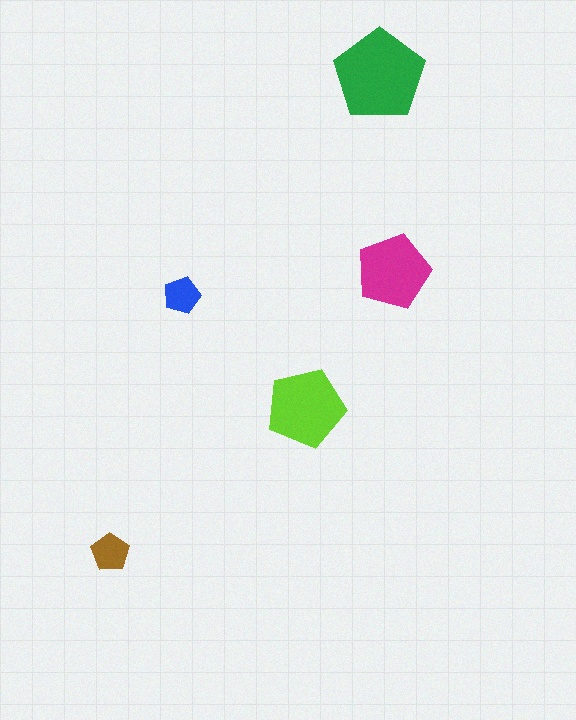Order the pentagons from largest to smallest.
the green one, the lime one, the magenta one, the brown one, the blue one.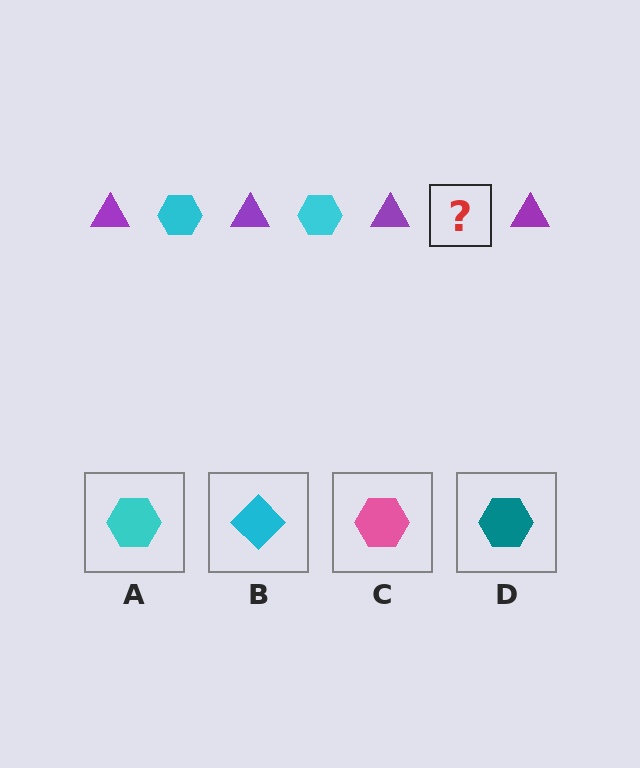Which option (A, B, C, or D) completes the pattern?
A.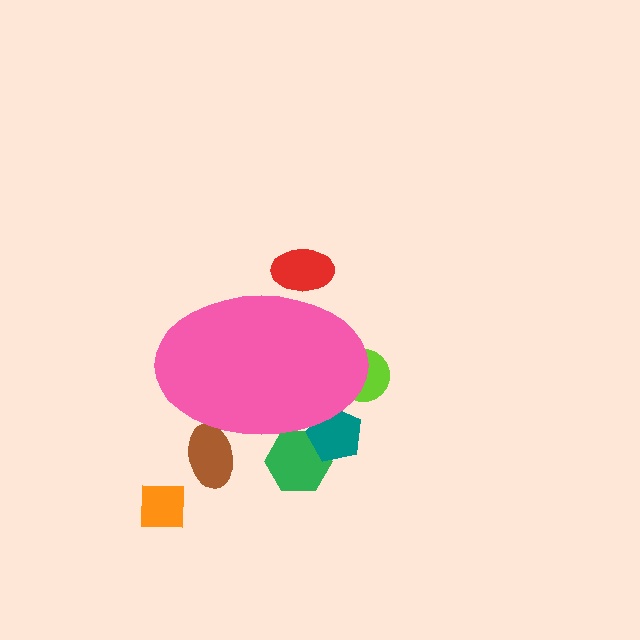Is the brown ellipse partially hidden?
Yes, the brown ellipse is partially hidden behind the pink ellipse.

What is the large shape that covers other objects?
A pink ellipse.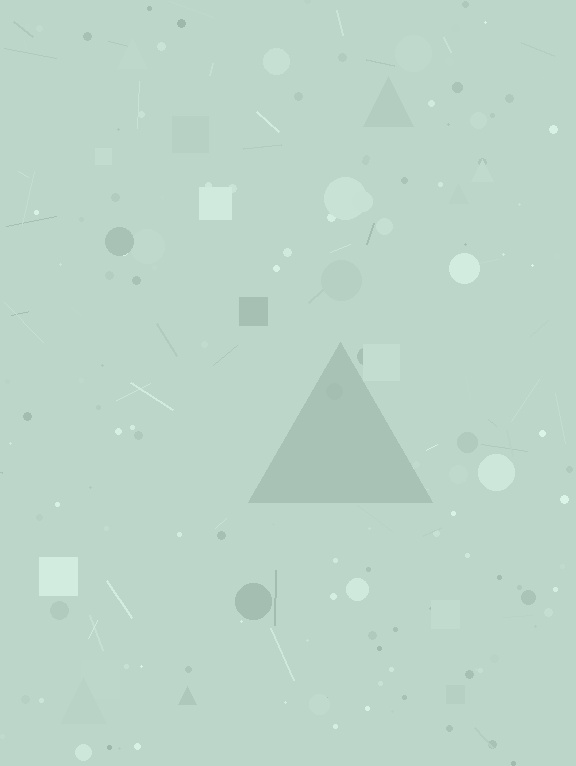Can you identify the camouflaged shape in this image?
The camouflaged shape is a triangle.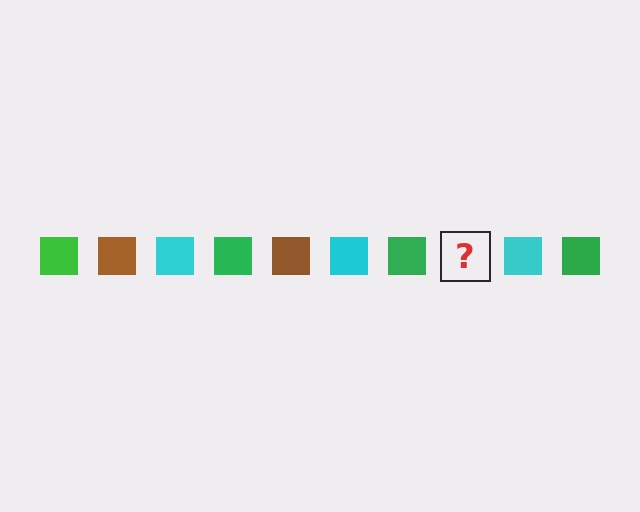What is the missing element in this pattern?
The missing element is a brown square.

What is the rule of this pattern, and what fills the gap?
The rule is that the pattern cycles through green, brown, cyan squares. The gap should be filled with a brown square.